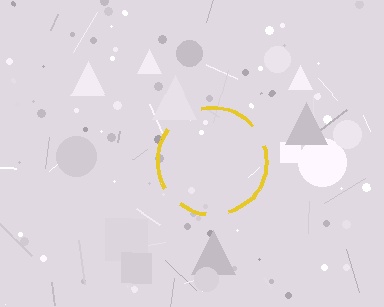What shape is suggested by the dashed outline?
The dashed outline suggests a circle.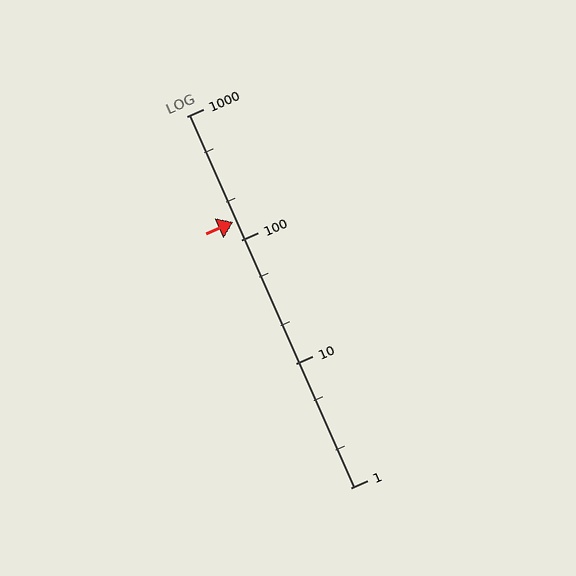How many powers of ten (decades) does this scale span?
The scale spans 3 decades, from 1 to 1000.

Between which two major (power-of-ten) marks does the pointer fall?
The pointer is between 100 and 1000.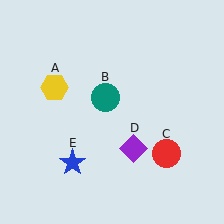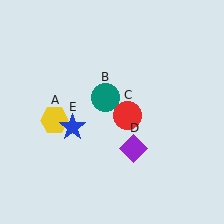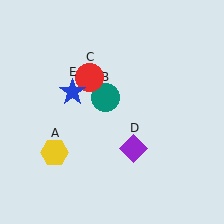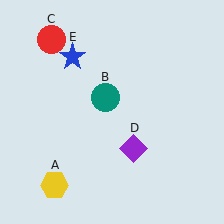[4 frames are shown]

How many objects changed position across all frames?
3 objects changed position: yellow hexagon (object A), red circle (object C), blue star (object E).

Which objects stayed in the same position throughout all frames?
Teal circle (object B) and purple diamond (object D) remained stationary.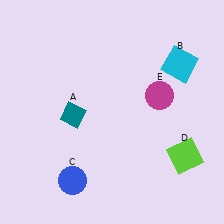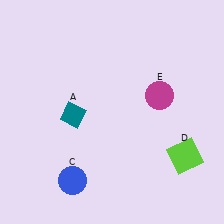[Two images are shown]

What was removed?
The cyan square (B) was removed in Image 2.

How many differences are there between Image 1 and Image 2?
There is 1 difference between the two images.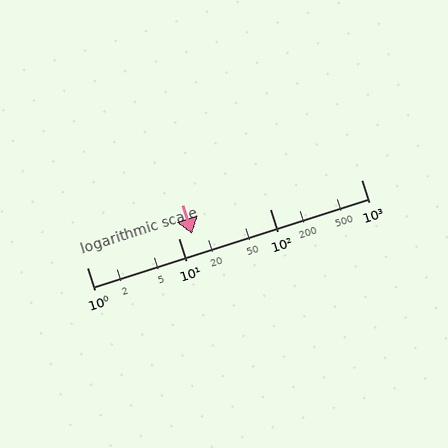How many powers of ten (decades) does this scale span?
The scale spans 3 decades, from 1 to 1000.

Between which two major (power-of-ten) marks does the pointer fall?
The pointer is between 10 and 100.